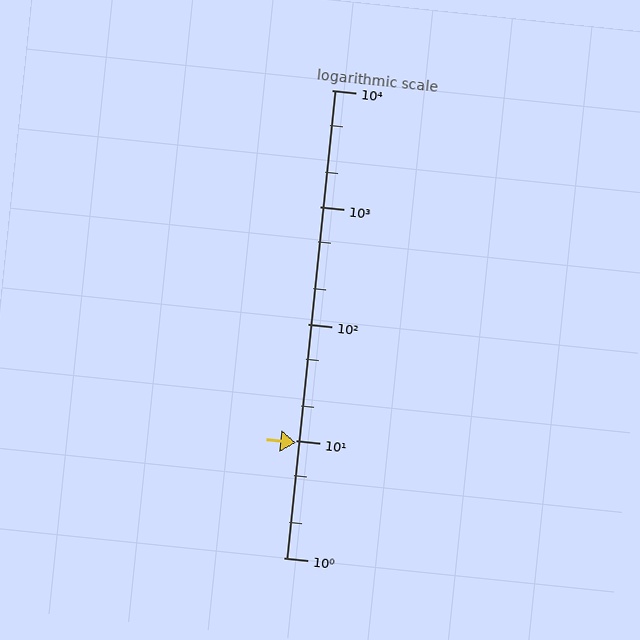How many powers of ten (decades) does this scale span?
The scale spans 4 decades, from 1 to 10000.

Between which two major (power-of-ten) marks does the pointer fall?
The pointer is between 1 and 10.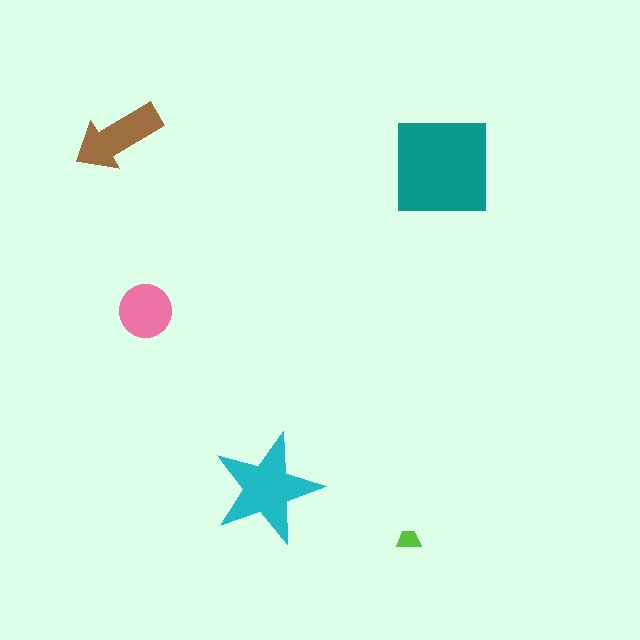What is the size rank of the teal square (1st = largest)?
1st.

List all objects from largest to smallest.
The teal square, the cyan star, the brown arrow, the pink circle, the lime trapezoid.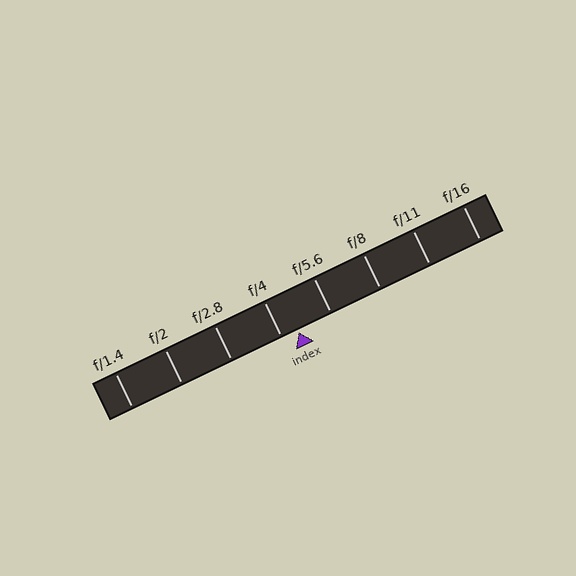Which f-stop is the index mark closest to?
The index mark is closest to f/4.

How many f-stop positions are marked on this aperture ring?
There are 8 f-stop positions marked.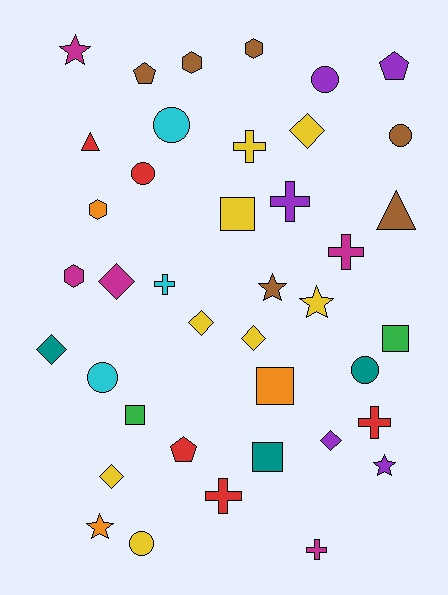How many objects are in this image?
There are 40 objects.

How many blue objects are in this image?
There are no blue objects.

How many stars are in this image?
There are 5 stars.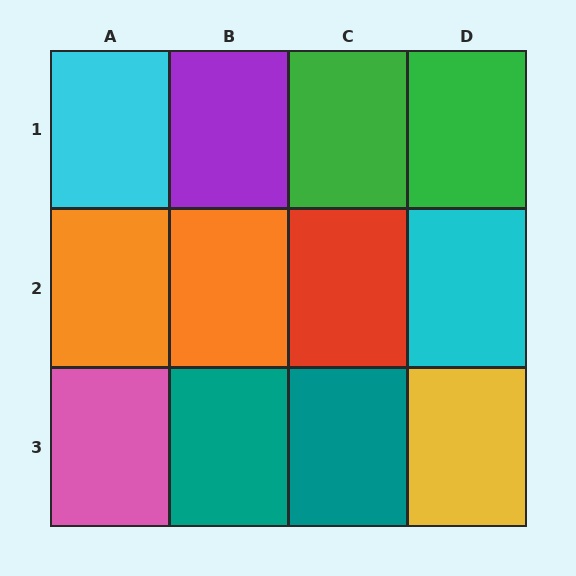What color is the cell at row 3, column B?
Teal.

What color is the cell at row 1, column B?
Purple.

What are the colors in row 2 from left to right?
Orange, orange, red, cyan.